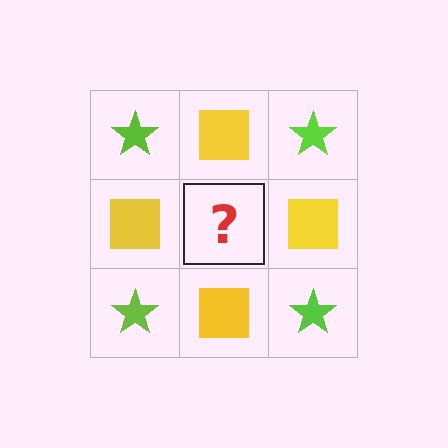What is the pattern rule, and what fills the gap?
The rule is that it alternates lime star and yellow square in a checkerboard pattern. The gap should be filled with a lime star.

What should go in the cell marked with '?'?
The missing cell should contain a lime star.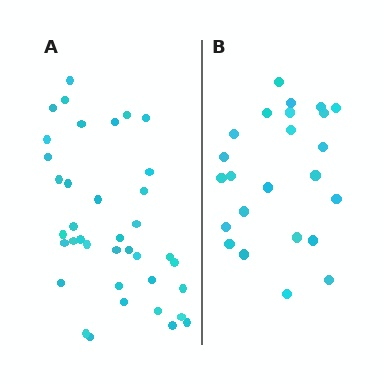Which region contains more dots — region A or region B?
Region A (the left region) has more dots.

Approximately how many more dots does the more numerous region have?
Region A has approximately 15 more dots than region B.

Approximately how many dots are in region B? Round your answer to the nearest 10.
About 20 dots. (The exact count is 24, which rounds to 20.)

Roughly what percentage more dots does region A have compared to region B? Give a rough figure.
About 60% more.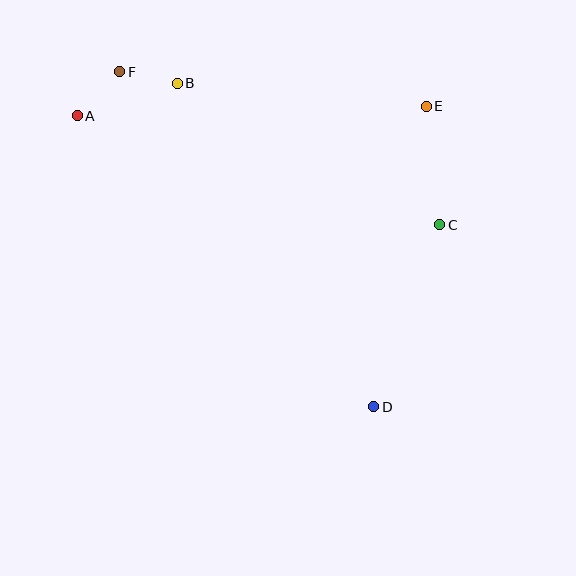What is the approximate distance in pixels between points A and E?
The distance between A and E is approximately 349 pixels.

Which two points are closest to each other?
Points B and F are closest to each other.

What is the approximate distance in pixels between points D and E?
The distance between D and E is approximately 305 pixels.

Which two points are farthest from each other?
Points D and F are farthest from each other.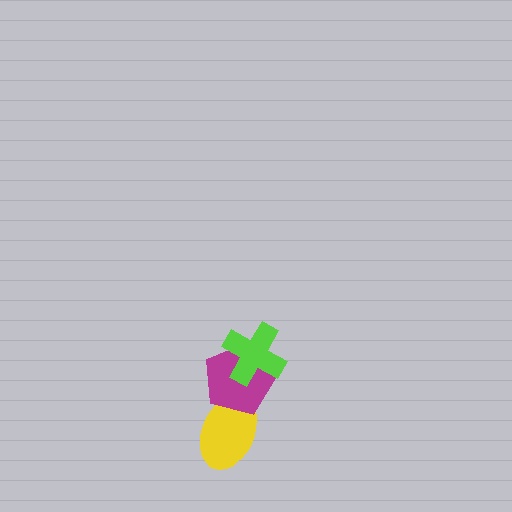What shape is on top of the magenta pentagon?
The lime cross is on top of the magenta pentagon.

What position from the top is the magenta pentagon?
The magenta pentagon is 2nd from the top.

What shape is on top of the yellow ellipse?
The magenta pentagon is on top of the yellow ellipse.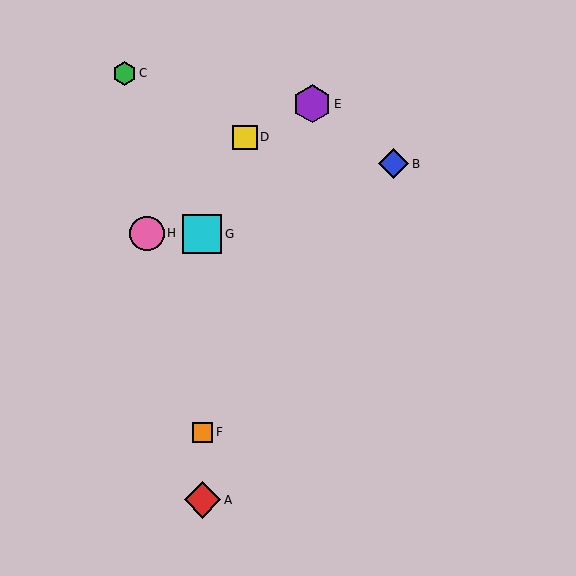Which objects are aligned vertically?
Objects A, F, G are aligned vertically.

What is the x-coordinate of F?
Object F is at x≈202.